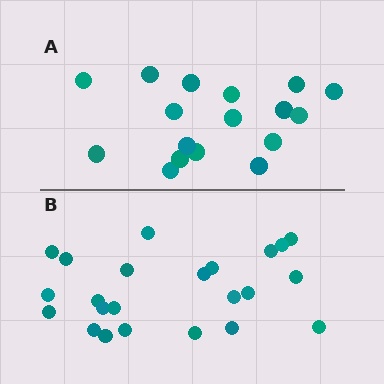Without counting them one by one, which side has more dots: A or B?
Region B (the bottom region) has more dots.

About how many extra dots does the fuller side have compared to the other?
Region B has about 6 more dots than region A.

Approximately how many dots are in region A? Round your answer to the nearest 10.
About 20 dots. (The exact count is 17, which rounds to 20.)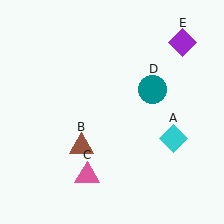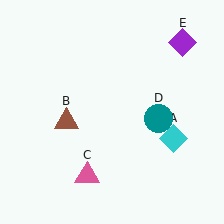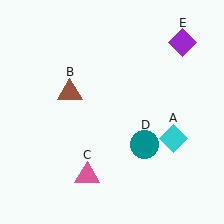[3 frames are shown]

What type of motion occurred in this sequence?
The brown triangle (object B), teal circle (object D) rotated clockwise around the center of the scene.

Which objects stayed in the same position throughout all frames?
Cyan diamond (object A) and pink triangle (object C) and purple diamond (object E) remained stationary.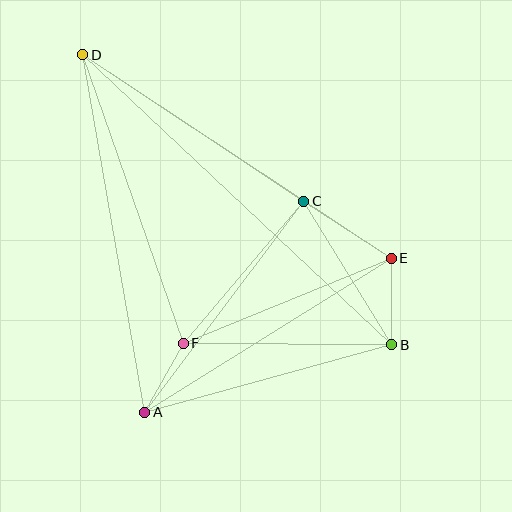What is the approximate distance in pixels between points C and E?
The distance between C and E is approximately 105 pixels.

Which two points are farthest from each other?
Points B and D are farthest from each other.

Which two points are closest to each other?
Points A and F are closest to each other.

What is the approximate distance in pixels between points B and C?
The distance between B and C is approximately 168 pixels.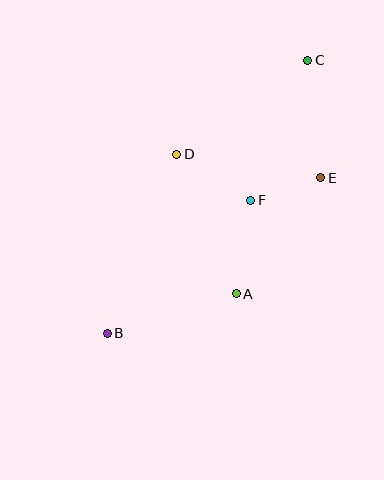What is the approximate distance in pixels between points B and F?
The distance between B and F is approximately 196 pixels.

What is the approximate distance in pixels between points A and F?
The distance between A and F is approximately 94 pixels.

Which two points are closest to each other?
Points E and F are closest to each other.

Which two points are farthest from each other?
Points B and C are farthest from each other.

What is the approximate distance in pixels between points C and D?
The distance between C and D is approximately 162 pixels.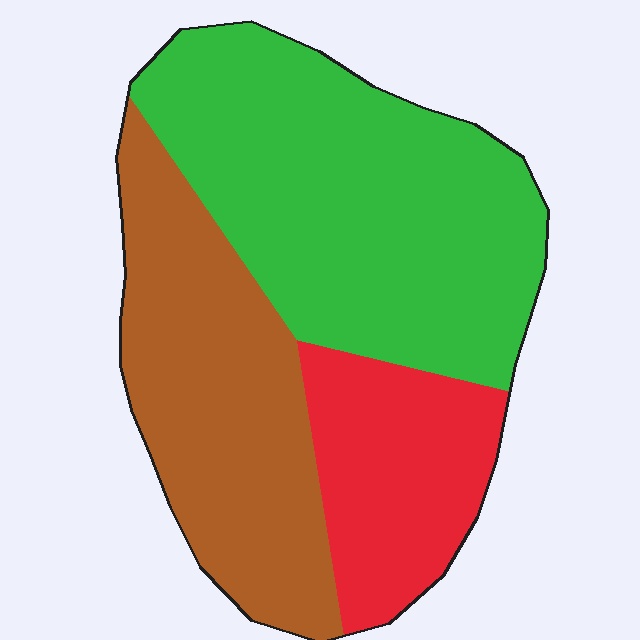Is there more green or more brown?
Green.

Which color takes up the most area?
Green, at roughly 45%.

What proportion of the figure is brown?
Brown covers 33% of the figure.